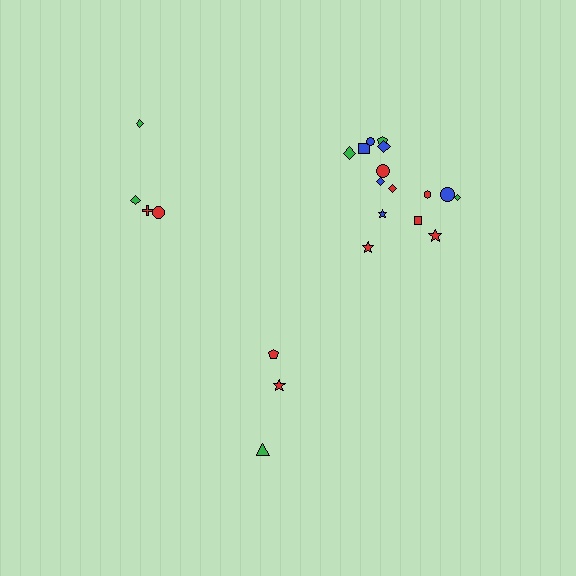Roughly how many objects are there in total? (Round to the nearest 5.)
Roughly 20 objects in total.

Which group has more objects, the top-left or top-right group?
The top-right group.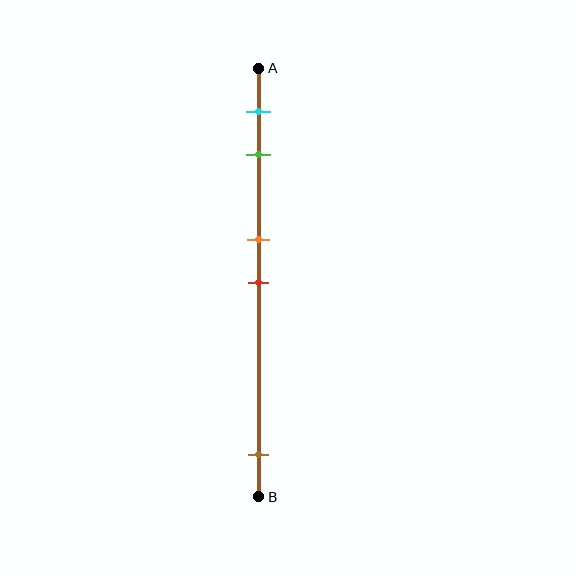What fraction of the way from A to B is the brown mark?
The brown mark is approximately 90% (0.9) of the way from A to B.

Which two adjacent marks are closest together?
The orange and red marks are the closest adjacent pair.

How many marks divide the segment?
There are 5 marks dividing the segment.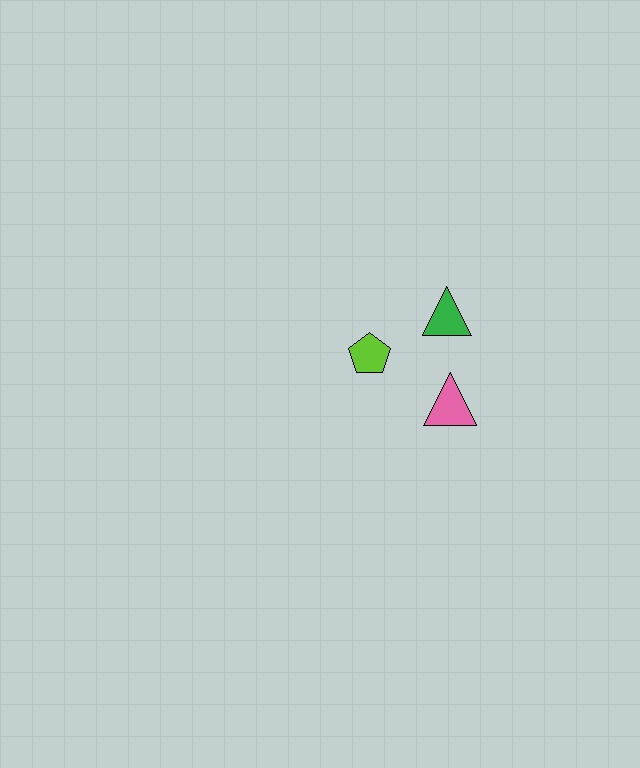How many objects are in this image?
There are 3 objects.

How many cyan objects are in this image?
There are no cyan objects.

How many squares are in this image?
There are no squares.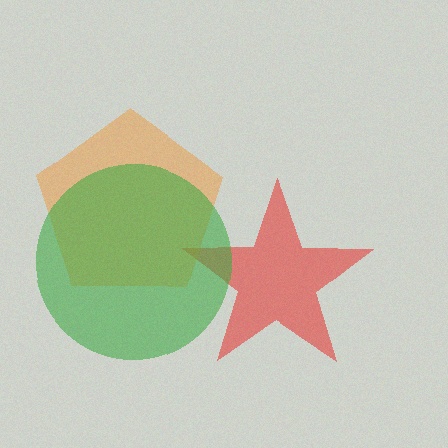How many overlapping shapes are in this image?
There are 3 overlapping shapes in the image.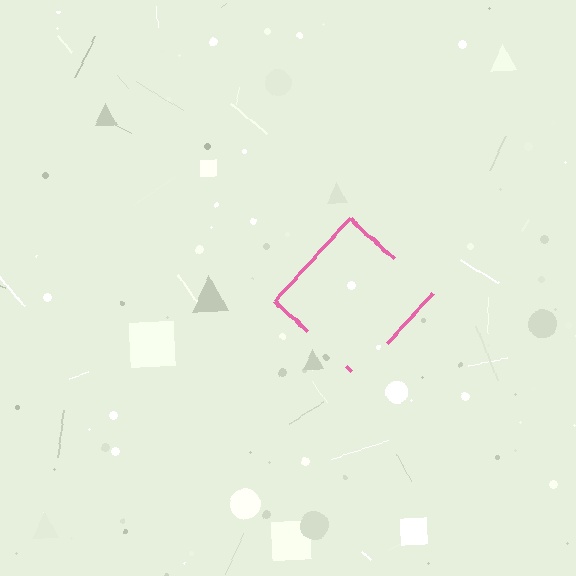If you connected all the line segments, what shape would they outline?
They would outline a diamond.